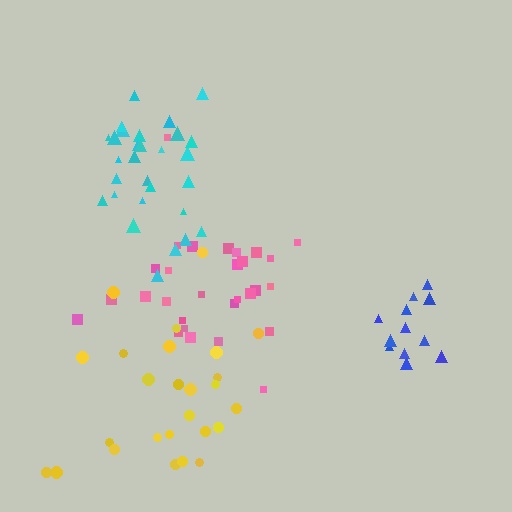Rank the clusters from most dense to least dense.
cyan, blue, yellow, pink.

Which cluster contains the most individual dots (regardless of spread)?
Pink (29).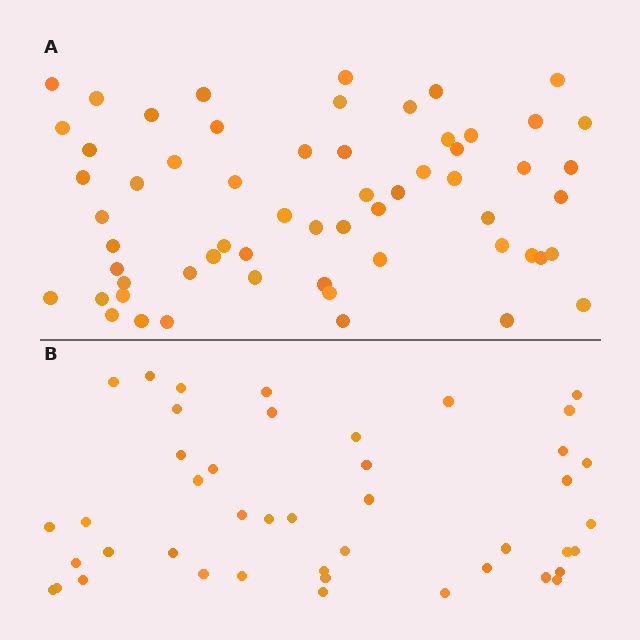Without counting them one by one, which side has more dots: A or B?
Region A (the top region) has more dots.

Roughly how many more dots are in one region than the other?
Region A has approximately 15 more dots than region B.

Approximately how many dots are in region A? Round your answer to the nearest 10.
About 60 dots.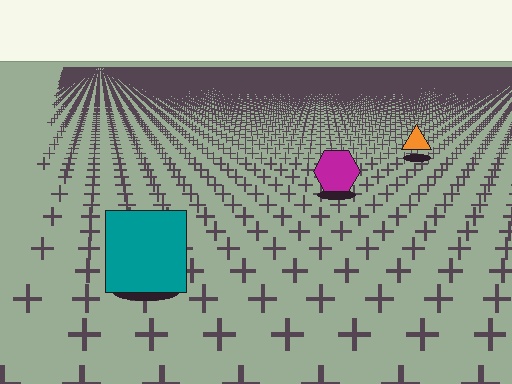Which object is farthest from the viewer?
The orange triangle is farthest from the viewer. It appears smaller and the ground texture around it is denser.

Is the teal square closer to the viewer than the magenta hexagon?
Yes. The teal square is closer — you can tell from the texture gradient: the ground texture is coarser near it.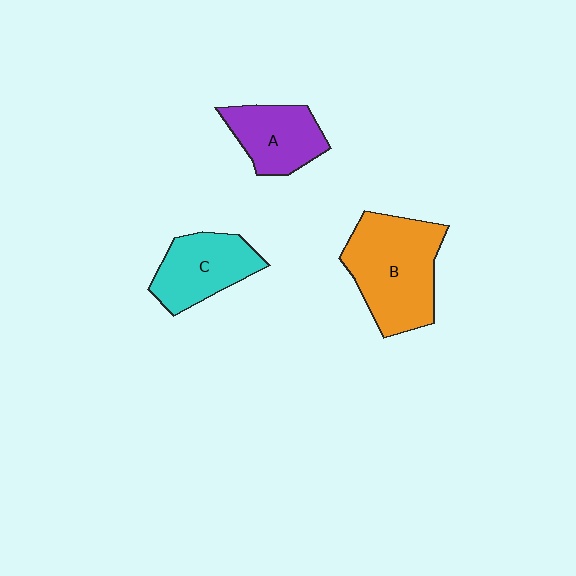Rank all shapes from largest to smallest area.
From largest to smallest: B (orange), C (cyan), A (purple).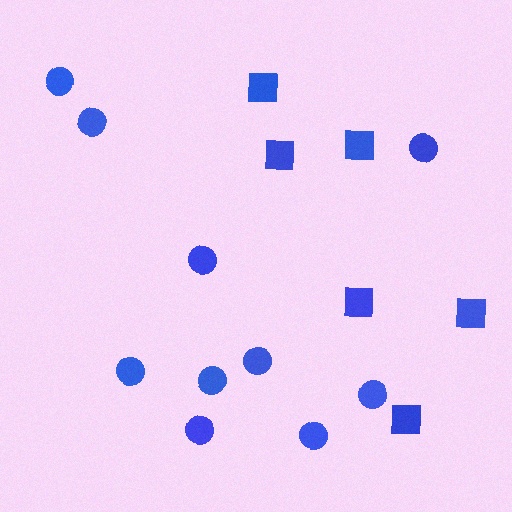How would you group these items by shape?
There are 2 groups: one group of circles (10) and one group of squares (6).